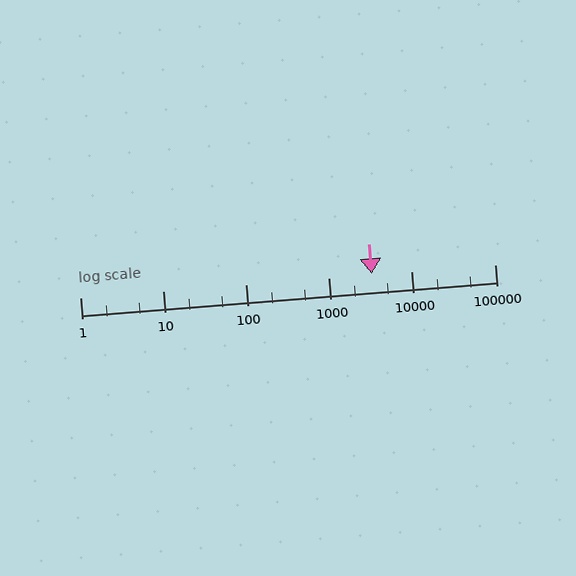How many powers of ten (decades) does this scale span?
The scale spans 5 decades, from 1 to 100000.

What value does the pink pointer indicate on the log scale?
The pointer indicates approximately 3300.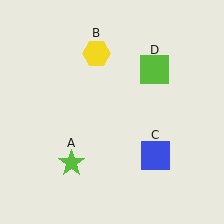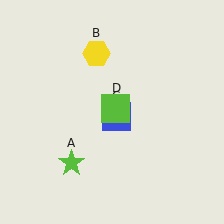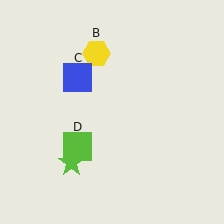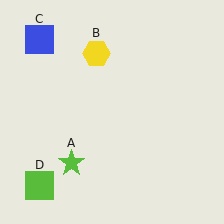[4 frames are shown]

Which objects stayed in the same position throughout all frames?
Lime star (object A) and yellow hexagon (object B) remained stationary.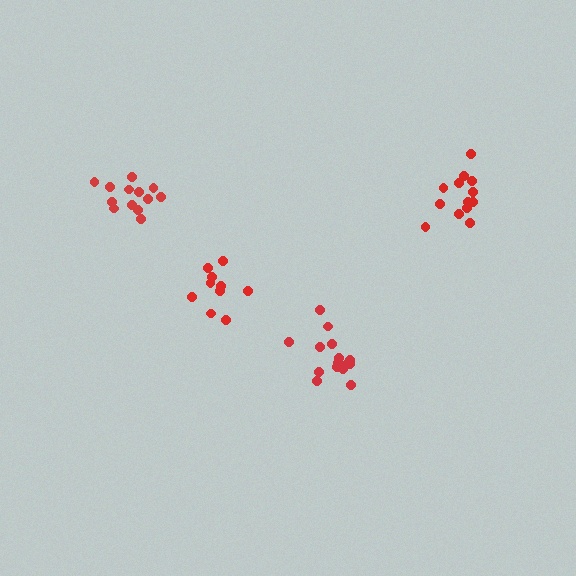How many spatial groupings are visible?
There are 4 spatial groupings.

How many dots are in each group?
Group 1: 10 dots, Group 2: 15 dots, Group 3: 13 dots, Group 4: 13 dots (51 total).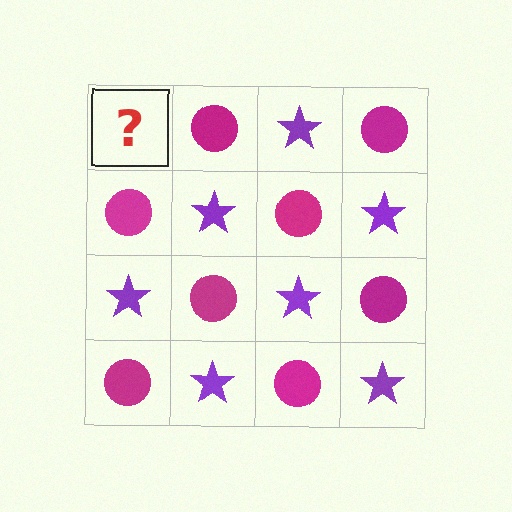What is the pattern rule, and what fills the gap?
The rule is that it alternates purple star and magenta circle in a checkerboard pattern. The gap should be filled with a purple star.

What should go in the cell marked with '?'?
The missing cell should contain a purple star.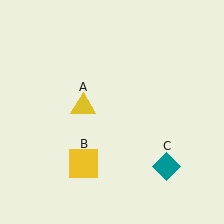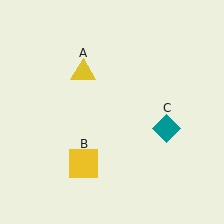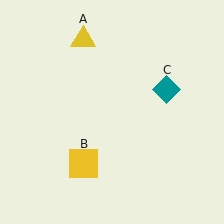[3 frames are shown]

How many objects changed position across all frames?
2 objects changed position: yellow triangle (object A), teal diamond (object C).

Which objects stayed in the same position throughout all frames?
Yellow square (object B) remained stationary.